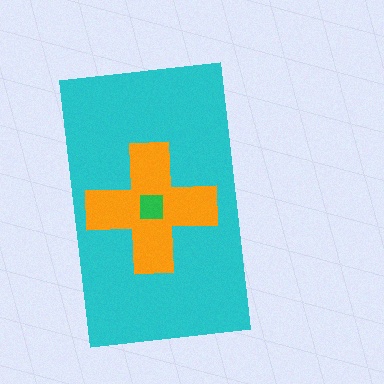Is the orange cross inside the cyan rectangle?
Yes.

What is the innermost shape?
The green square.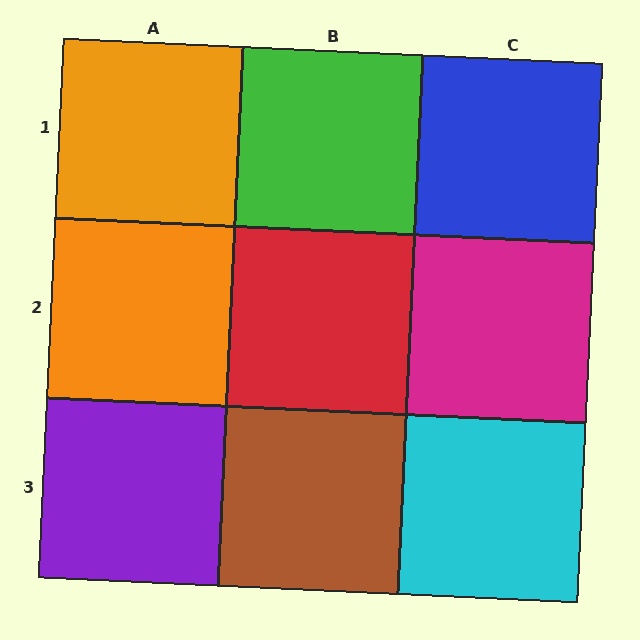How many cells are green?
1 cell is green.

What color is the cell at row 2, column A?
Orange.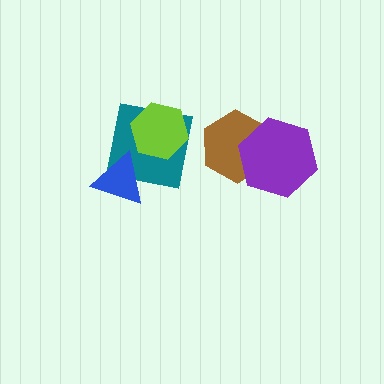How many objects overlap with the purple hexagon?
1 object overlaps with the purple hexagon.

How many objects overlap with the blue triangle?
1 object overlaps with the blue triangle.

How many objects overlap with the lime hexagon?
1 object overlaps with the lime hexagon.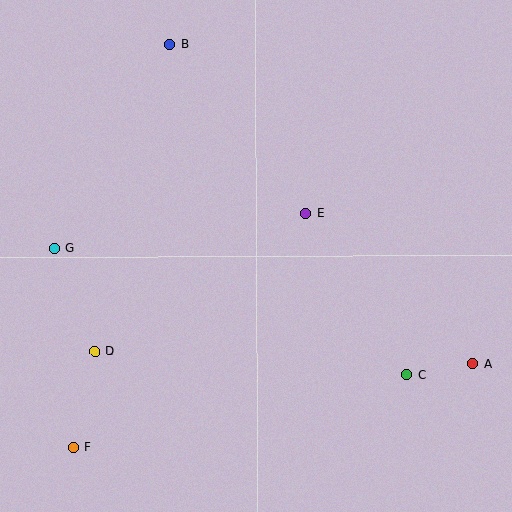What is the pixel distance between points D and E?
The distance between D and E is 252 pixels.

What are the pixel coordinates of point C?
Point C is at (406, 375).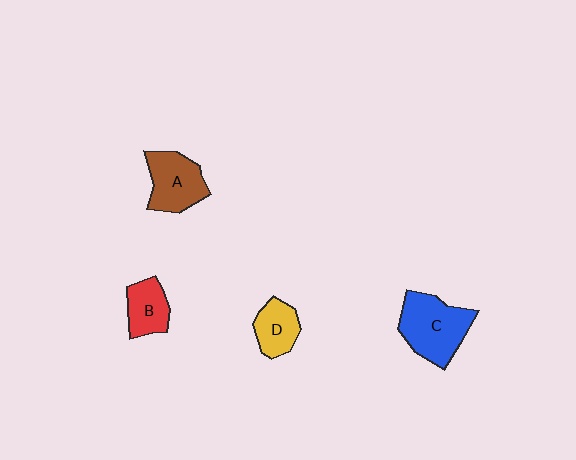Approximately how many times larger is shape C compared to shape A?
Approximately 1.3 times.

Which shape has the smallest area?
Shape D (yellow).